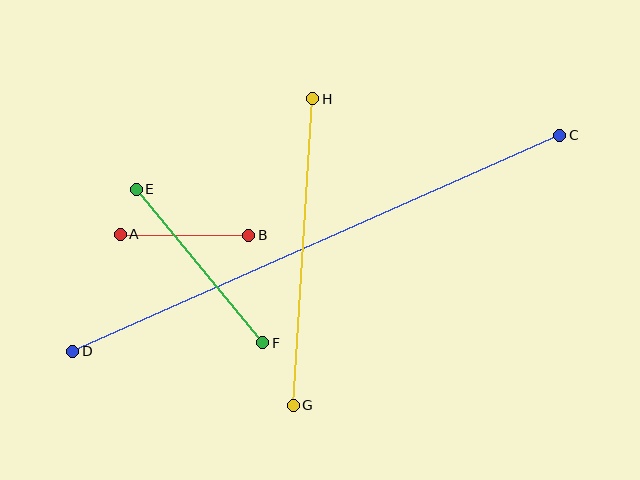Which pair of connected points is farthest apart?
Points C and D are farthest apart.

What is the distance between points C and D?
The distance is approximately 533 pixels.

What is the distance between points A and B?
The distance is approximately 128 pixels.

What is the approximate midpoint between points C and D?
The midpoint is at approximately (316, 243) pixels.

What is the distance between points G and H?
The distance is approximately 307 pixels.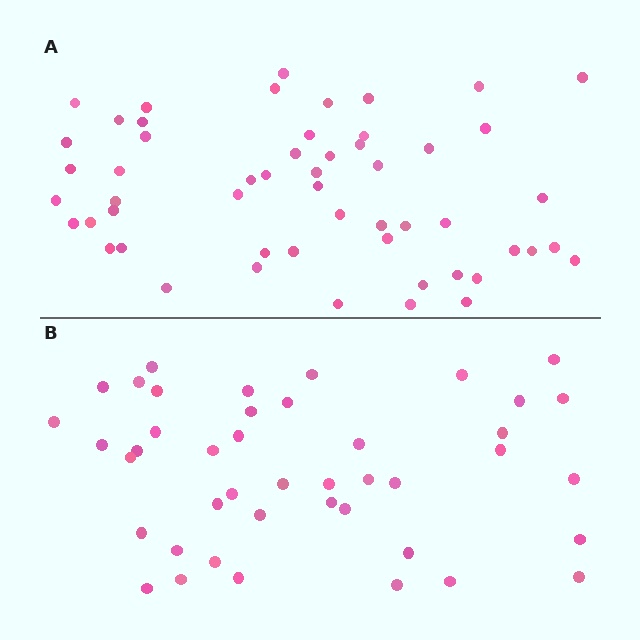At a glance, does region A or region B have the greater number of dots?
Region A (the top region) has more dots.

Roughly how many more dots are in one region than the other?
Region A has roughly 12 or so more dots than region B.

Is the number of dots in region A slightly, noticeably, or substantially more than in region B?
Region A has noticeably more, but not dramatically so. The ratio is roughly 1.3 to 1.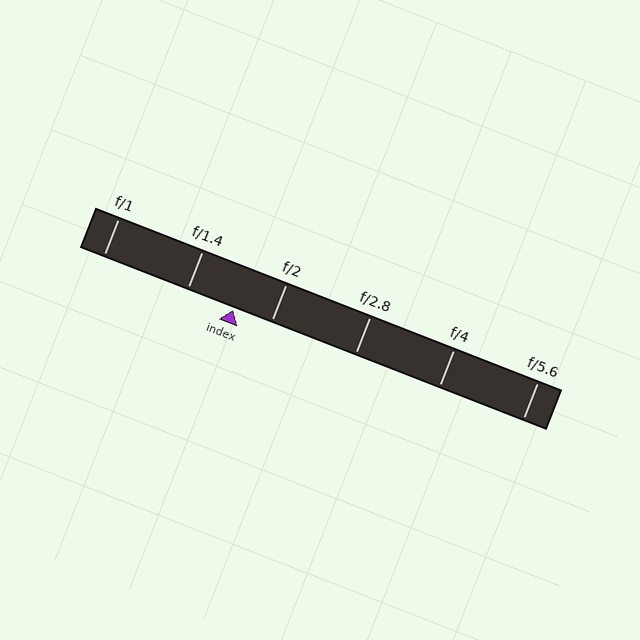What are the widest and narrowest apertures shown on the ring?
The widest aperture shown is f/1 and the narrowest is f/5.6.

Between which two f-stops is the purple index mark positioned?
The index mark is between f/1.4 and f/2.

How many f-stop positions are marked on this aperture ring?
There are 6 f-stop positions marked.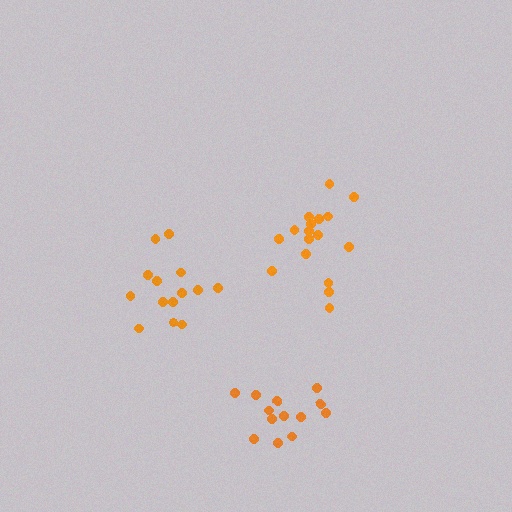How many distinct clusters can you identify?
There are 3 distinct clusters.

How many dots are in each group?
Group 1: 17 dots, Group 2: 14 dots, Group 3: 13 dots (44 total).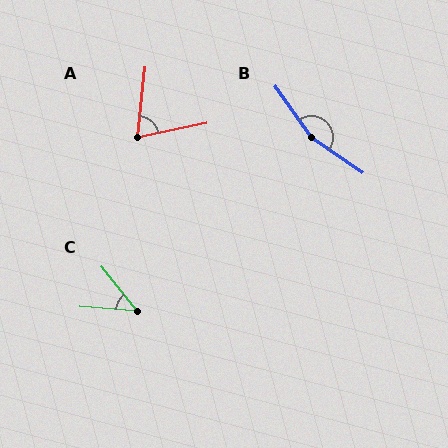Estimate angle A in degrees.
Approximately 72 degrees.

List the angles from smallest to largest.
C (46°), A (72°), B (160°).